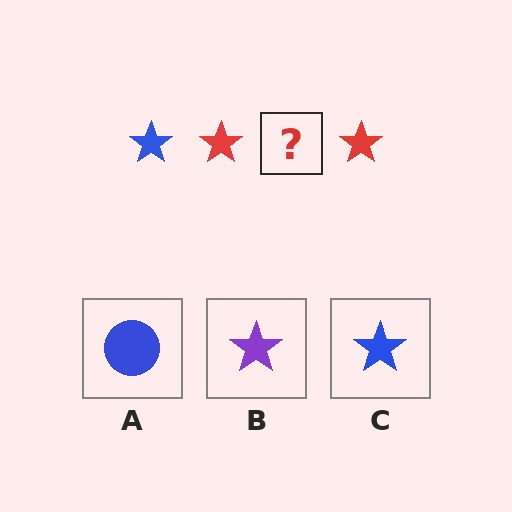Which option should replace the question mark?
Option C.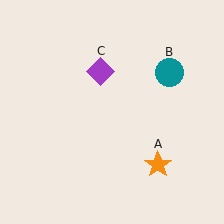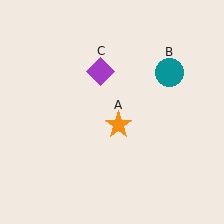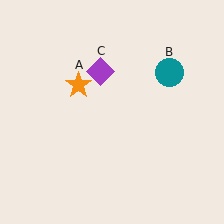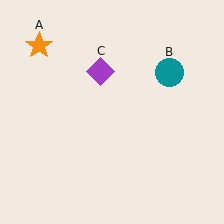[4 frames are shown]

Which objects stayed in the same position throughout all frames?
Teal circle (object B) and purple diamond (object C) remained stationary.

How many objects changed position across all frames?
1 object changed position: orange star (object A).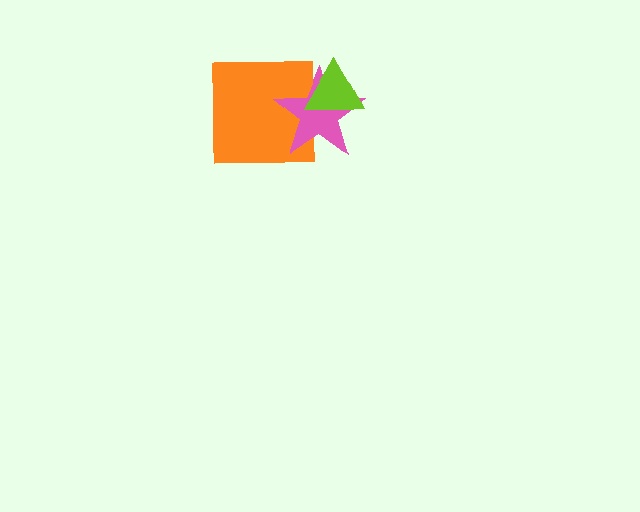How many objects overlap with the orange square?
2 objects overlap with the orange square.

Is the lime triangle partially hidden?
No, no other shape covers it.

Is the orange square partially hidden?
Yes, it is partially covered by another shape.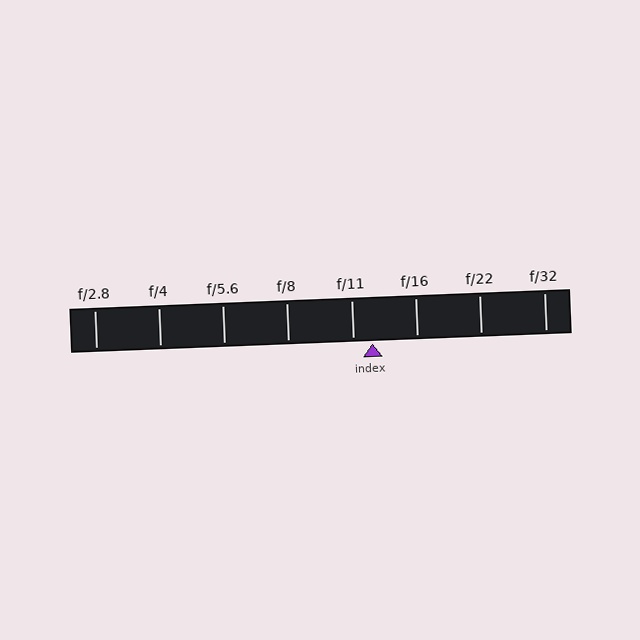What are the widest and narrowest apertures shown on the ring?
The widest aperture shown is f/2.8 and the narrowest is f/32.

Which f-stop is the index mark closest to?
The index mark is closest to f/11.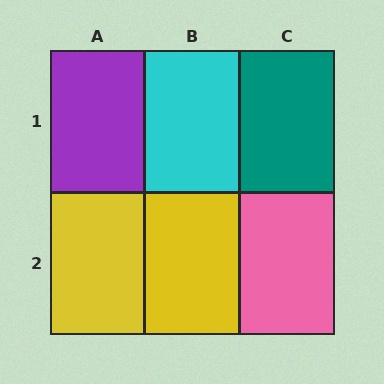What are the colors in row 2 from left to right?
Yellow, yellow, pink.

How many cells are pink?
1 cell is pink.